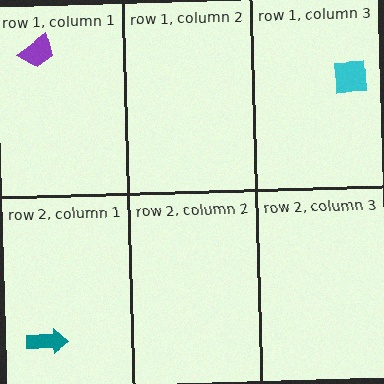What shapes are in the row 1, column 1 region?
The purple trapezoid.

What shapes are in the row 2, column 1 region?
The teal arrow.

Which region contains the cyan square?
The row 1, column 3 region.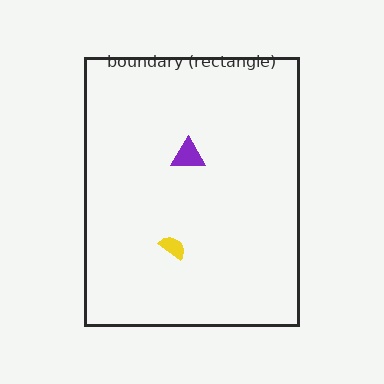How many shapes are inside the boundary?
2 inside, 0 outside.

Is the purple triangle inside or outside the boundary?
Inside.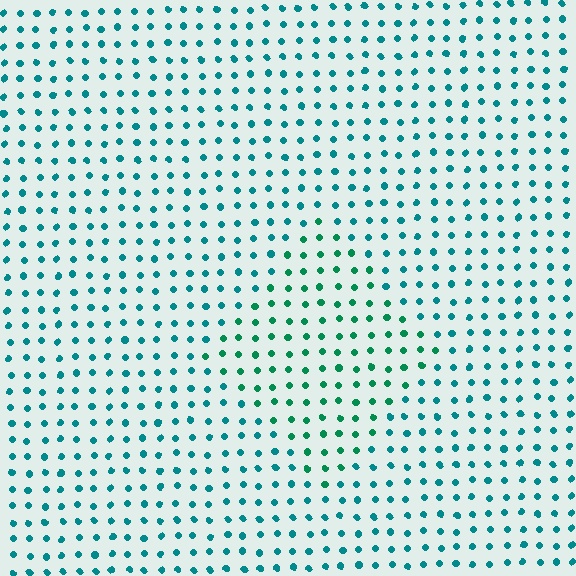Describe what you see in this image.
The image is filled with small teal elements in a uniform arrangement. A diamond-shaped region is visible where the elements are tinted to a slightly different hue, forming a subtle color boundary.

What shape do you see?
I see a diamond.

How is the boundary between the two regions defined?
The boundary is defined purely by a slight shift in hue (about 28 degrees). Spacing, size, and orientation are identical on both sides.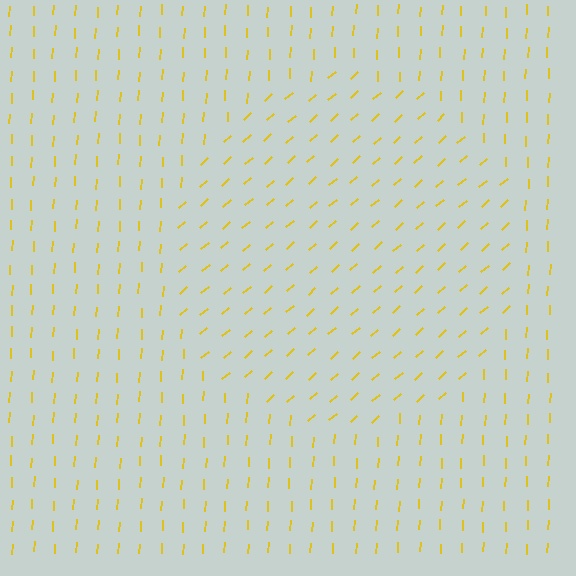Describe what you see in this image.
The image is filled with small yellow line segments. A circle region in the image has lines oriented differently from the surrounding lines, creating a visible texture boundary.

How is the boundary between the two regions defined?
The boundary is defined purely by a change in line orientation (approximately 45 degrees difference). All lines are the same color and thickness.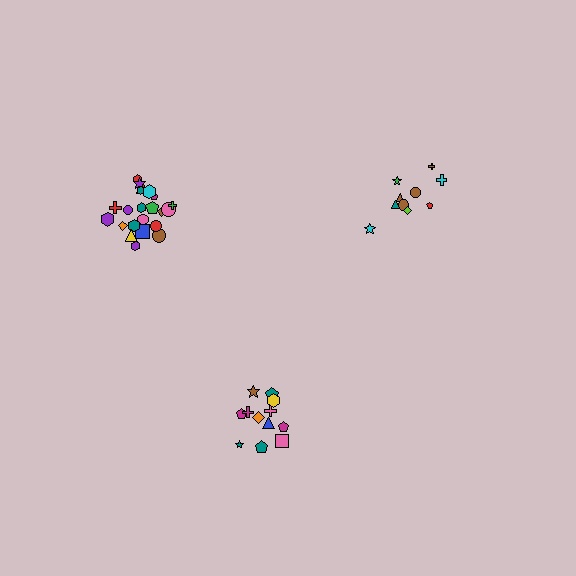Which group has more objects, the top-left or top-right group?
The top-left group.